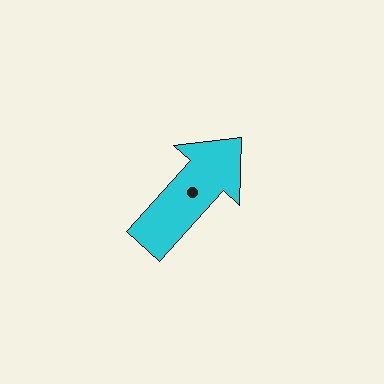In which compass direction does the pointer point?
Northeast.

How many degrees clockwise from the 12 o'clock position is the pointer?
Approximately 42 degrees.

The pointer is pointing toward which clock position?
Roughly 1 o'clock.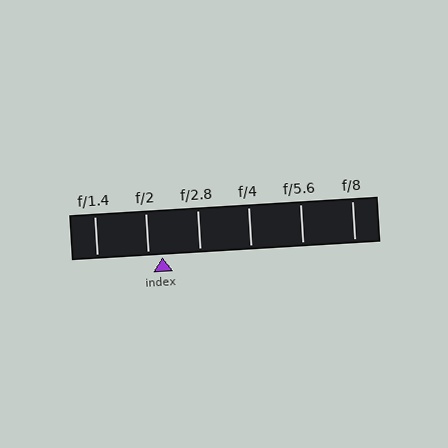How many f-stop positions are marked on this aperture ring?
There are 6 f-stop positions marked.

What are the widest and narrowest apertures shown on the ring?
The widest aperture shown is f/1.4 and the narrowest is f/8.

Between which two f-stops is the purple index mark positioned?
The index mark is between f/2 and f/2.8.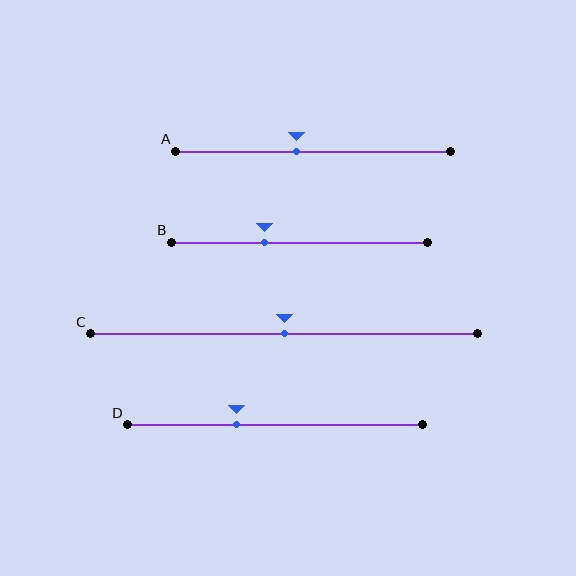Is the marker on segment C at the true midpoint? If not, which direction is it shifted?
Yes, the marker on segment C is at the true midpoint.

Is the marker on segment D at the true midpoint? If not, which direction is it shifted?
No, the marker on segment D is shifted to the left by about 13% of the segment length.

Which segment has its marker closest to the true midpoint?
Segment C has its marker closest to the true midpoint.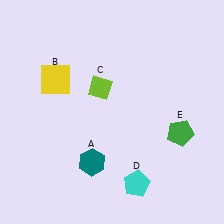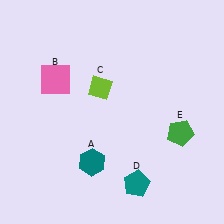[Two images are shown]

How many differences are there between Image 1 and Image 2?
There are 2 differences between the two images.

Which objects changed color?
B changed from yellow to pink. D changed from cyan to teal.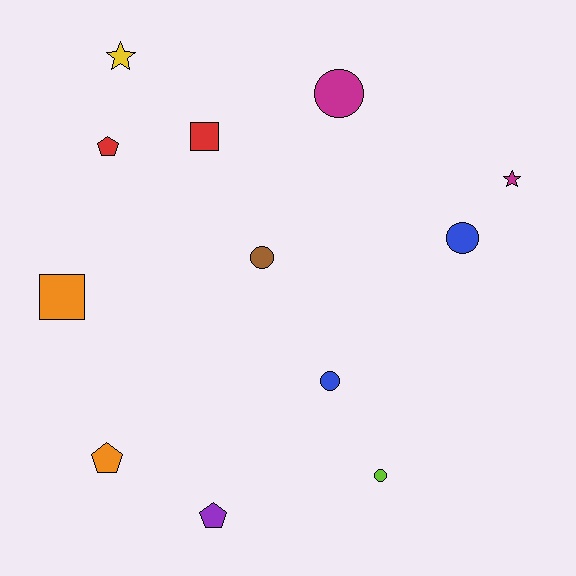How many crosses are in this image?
There are no crosses.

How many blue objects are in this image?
There are 2 blue objects.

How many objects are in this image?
There are 12 objects.